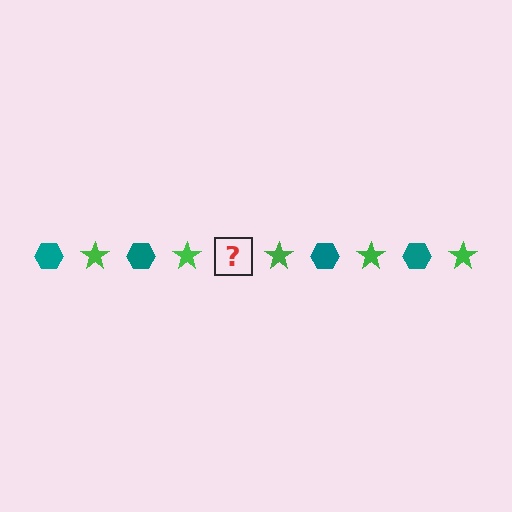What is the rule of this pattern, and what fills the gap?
The rule is that the pattern alternates between teal hexagon and green star. The gap should be filled with a teal hexagon.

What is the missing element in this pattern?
The missing element is a teal hexagon.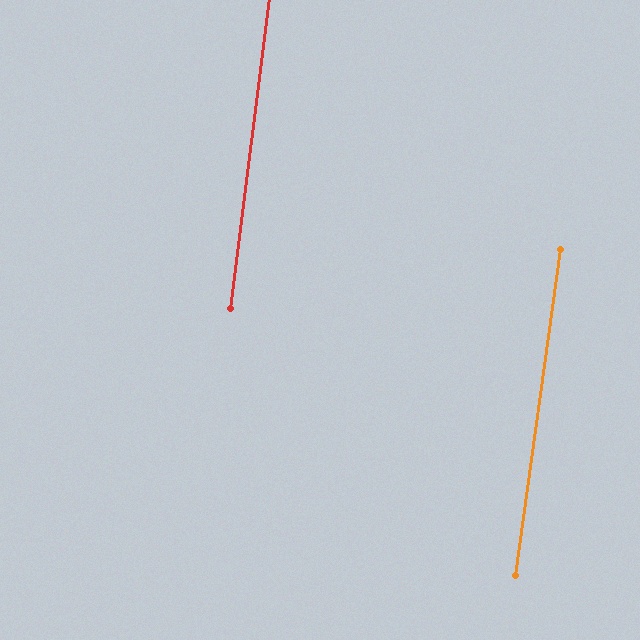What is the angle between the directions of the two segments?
Approximately 1 degree.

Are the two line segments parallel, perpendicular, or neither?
Parallel — their directions differ by only 0.7°.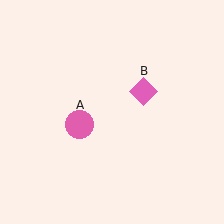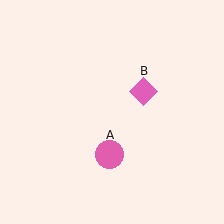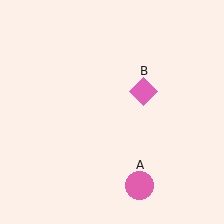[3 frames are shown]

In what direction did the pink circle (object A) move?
The pink circle (object A) moved down and to the right.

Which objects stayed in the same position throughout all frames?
Pink diamond (object B) remained stationary.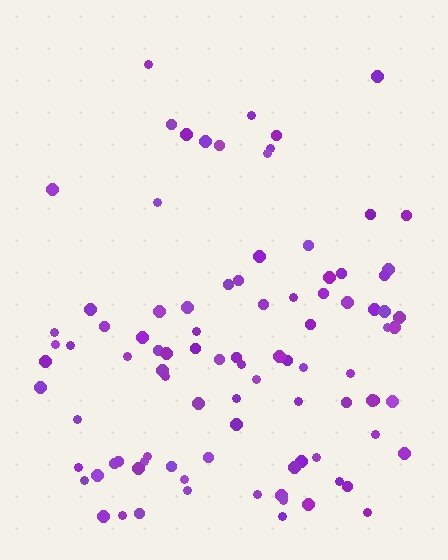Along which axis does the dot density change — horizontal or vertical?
Vertical.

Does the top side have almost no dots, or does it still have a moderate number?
Still a moderate number, just noticeably fewer than the bottom.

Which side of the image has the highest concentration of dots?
The bottom.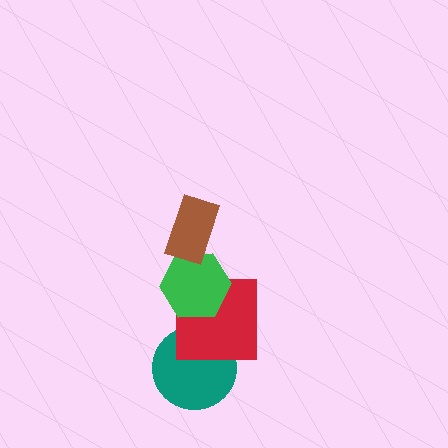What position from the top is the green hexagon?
The green hexagon is 2nd from the top.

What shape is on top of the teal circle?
The red square is on top of the teal circle.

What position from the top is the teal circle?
The teal circle is 4th from the top.